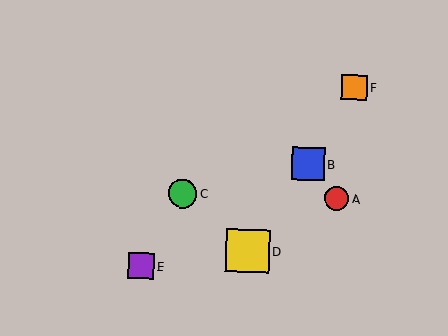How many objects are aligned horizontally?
2 objects (A, C) are aligned horizontally.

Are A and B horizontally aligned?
No, A is at y≈199 and B is at y≈164.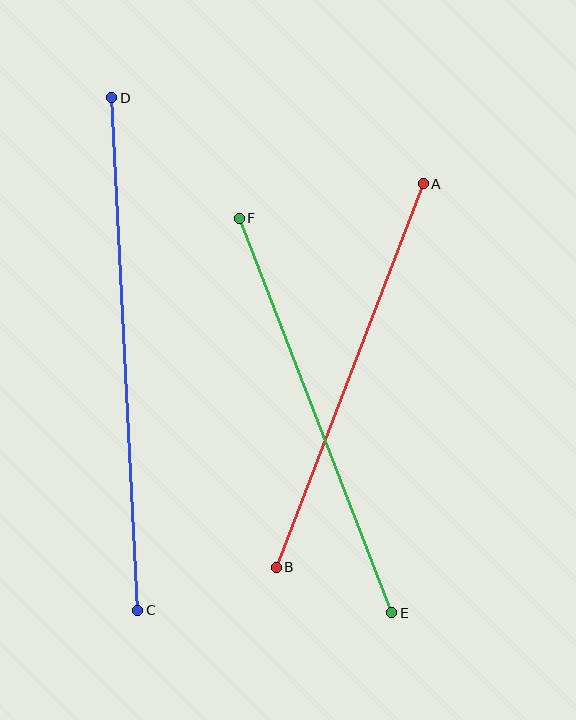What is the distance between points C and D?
The distance is approximately 513 pixels.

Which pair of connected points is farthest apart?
Points C and D are farthest apart.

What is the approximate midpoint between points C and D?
The midpoint is at approximately (125, 354) pixels.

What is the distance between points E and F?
The distance is approximately 423 pixels.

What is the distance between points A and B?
The distance is approximately 411 pixels.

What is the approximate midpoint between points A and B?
The midpoint is at approximately (350, 376) pixels.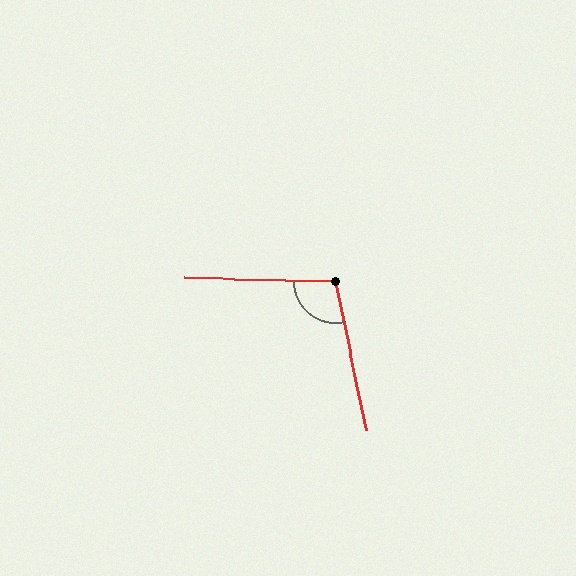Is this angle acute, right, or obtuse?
It is obtuse.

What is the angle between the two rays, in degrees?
Approximately 103 degrees.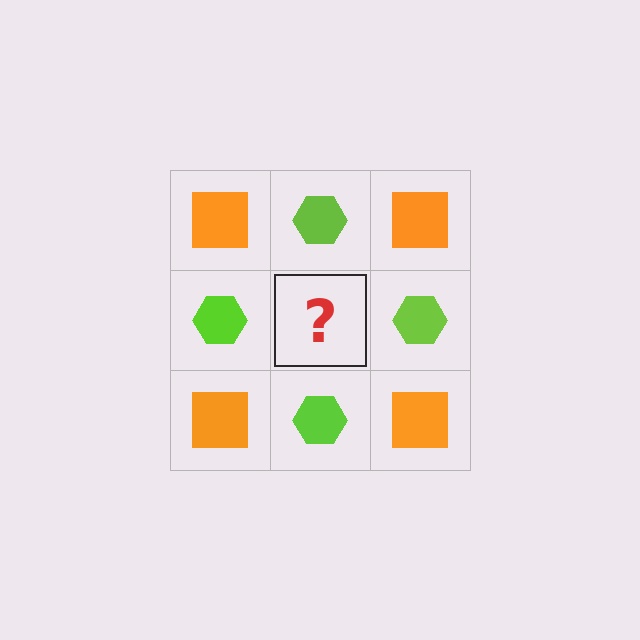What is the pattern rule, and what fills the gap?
The rule is that it alternates orange square and lime hexagon in a checkerboard pattern. The gap should be filled with an orange square.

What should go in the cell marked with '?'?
The missing cell should contain an orange square.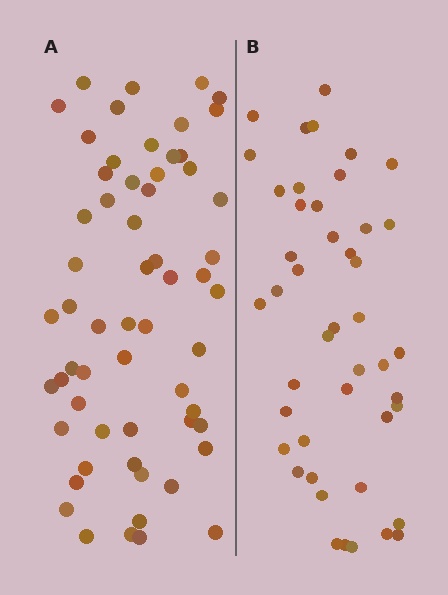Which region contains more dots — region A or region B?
Region A (the left region) has more dots.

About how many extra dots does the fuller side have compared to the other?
Region A has approximately 15 more dots than region B.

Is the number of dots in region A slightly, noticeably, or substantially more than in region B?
Region A has noticeably more, but not dramatically so. The ratio is roughly 1.3 to 1.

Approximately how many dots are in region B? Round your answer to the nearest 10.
About 40 dots. (The exact count is 45, which rounds to 40.)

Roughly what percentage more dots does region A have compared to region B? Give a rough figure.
About 35% more.